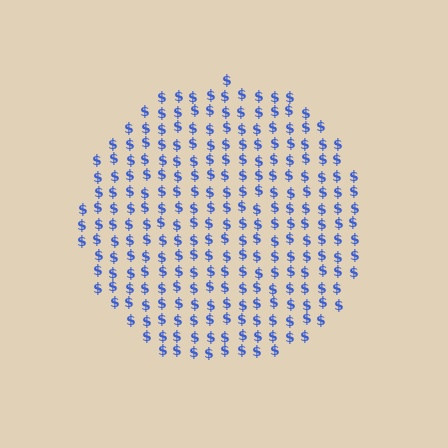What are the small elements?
The small elements are dollar signs.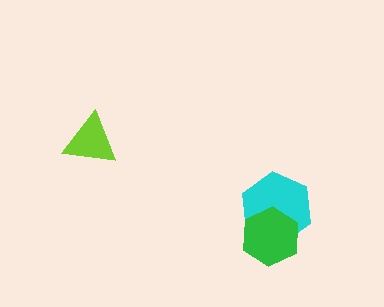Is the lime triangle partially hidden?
No, no other shape covers it.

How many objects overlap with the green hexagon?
1 object overlaps with the green hexagon.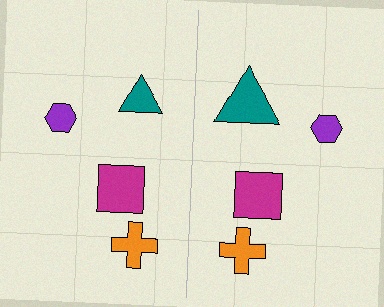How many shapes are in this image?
There are 8 shapes in this image.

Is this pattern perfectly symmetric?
No, the pattern is not perfectly symmetric. The teal triangle on the right side has a different size than its mirror counterpart.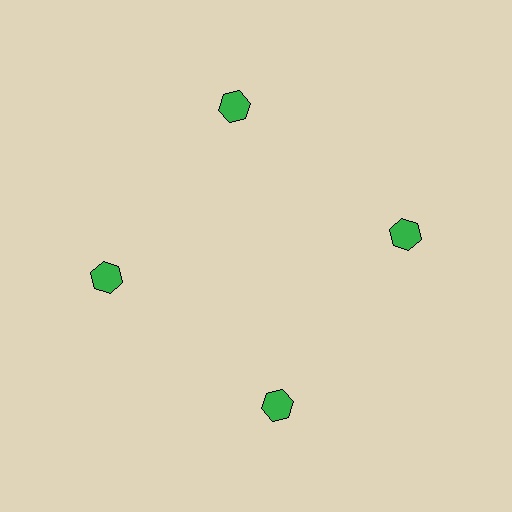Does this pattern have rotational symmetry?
Yes, this pattern has 4-fold rotational symmetry. It looks the same after rotating 90 degrees around the center.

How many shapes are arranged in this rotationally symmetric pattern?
There are 4 shapes, arranged in 4 groups of 1.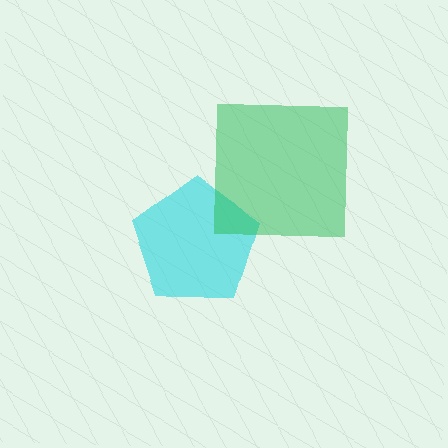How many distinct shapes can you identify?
There are 2 distinct shapes: a cyan pentagon, a green square.